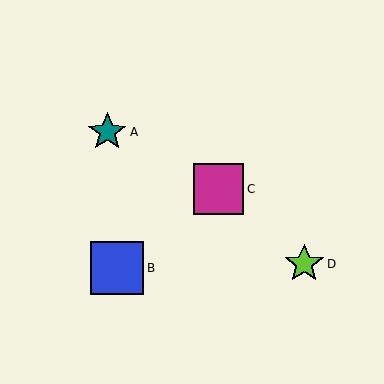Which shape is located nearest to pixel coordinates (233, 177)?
The magenta square (labeled C) at (219, 189) is nearest to that location.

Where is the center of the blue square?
The center of the blue square is at (117, 268).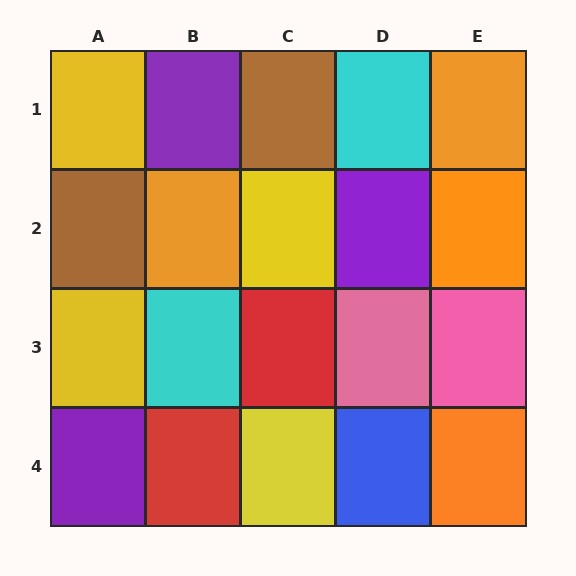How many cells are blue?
1 cell is blue.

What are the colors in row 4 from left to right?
Purple, red, yellow, blue, orange.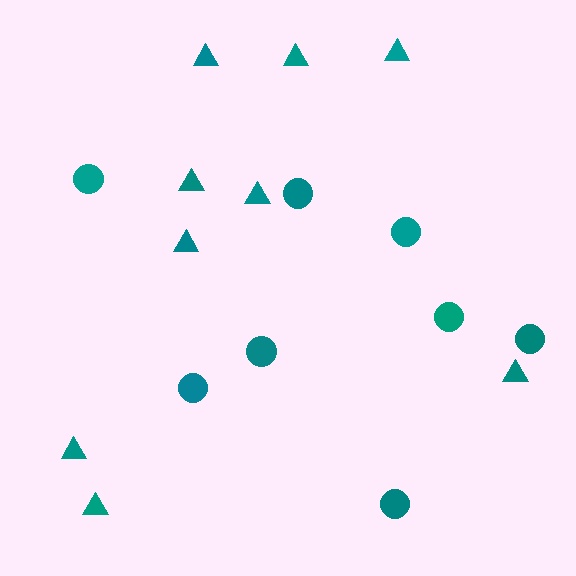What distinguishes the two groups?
There are 2 groups: one group of circles (8) and one group of triangles (9).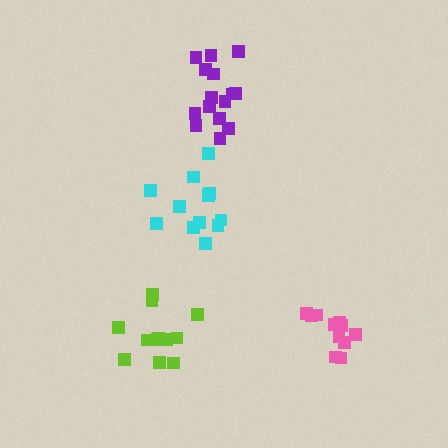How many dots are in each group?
Group 1: 12 dots, Group 2: 11 dots, Group 3: 12 dots, Group 4: 15 dots (50 total).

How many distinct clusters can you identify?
There are 4 distinct clusters.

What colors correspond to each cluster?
The clusters are colored: lime, pink, cyan, purple.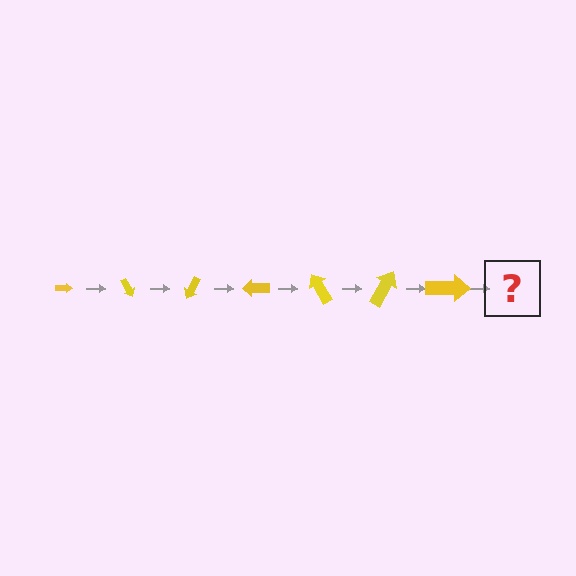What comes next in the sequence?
The next element should be an arrow, larger than the previous one and rotated 420 degrees from the start.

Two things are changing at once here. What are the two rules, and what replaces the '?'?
The two rules are that the arrow grows larger each step and it rotates 60 degrees each step. The '?' should be an arrow, larger than the previous one and rotated 420 degrees from the start.